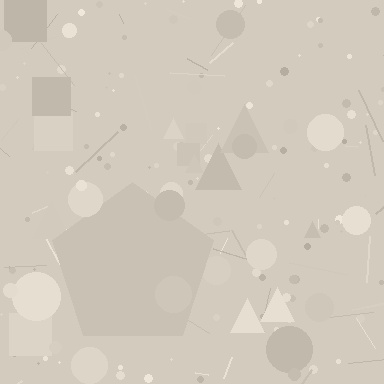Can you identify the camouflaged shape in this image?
The camouflaged shape is a pentagon.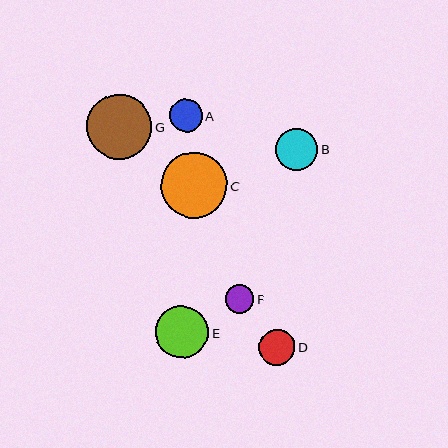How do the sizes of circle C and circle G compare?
Circle C and circle G are approximately the same size.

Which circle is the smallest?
Circle F is the smallest with a size of approximately 29 pixels.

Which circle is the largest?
Circle C is the largest with a size of approximately 66 pixels.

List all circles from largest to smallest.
From largest to smallest: C, G, E, B, D, A, F.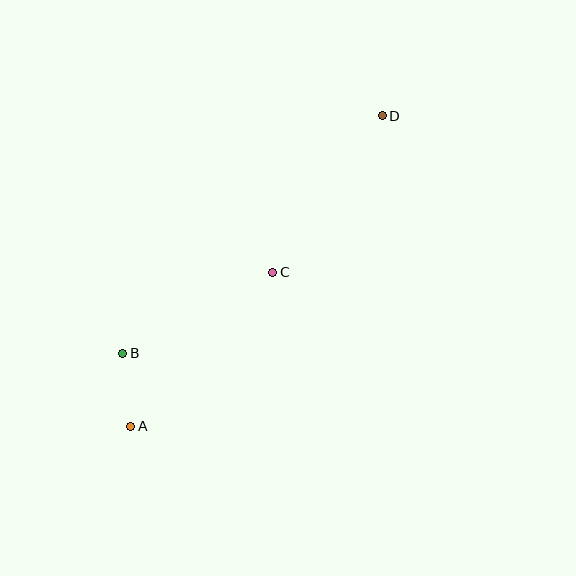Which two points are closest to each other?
Points A and B are closest to each other.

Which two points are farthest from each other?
Points A and D are farthest from each other.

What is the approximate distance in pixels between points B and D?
The distance between B and D is approximately 351 pixels.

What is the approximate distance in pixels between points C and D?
The distance between C and D is approximately 191 pixels.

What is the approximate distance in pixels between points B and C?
The distance between B and C is approximately 170 pixels.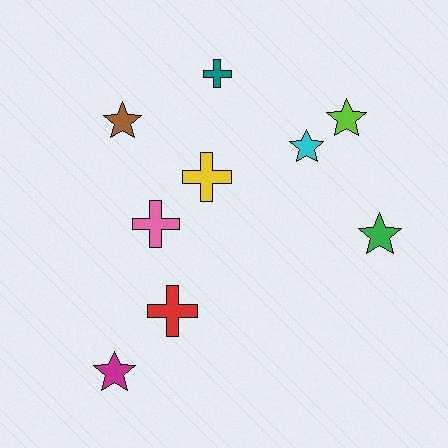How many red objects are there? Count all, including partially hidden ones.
There is 1 red object.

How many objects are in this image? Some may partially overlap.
There are 9 objects.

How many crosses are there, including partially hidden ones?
There are 4 crosses.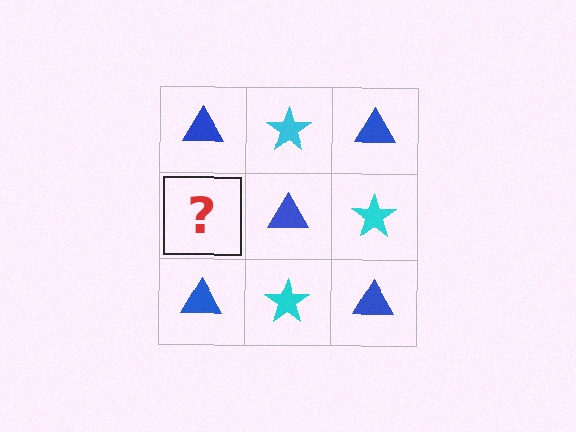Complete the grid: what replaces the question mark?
The question mark should be replaced with a cyan star.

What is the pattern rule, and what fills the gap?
The rule is that it alternates blue triangle and cyan star in a checkerboard pattern. The gap should be filled with a cyan star.